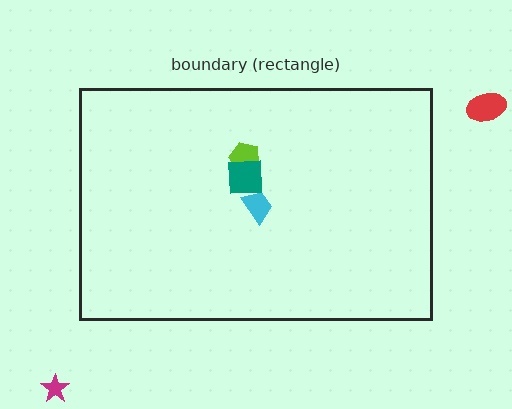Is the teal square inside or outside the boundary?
Inside.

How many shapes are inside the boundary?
3 inside, 2 outside.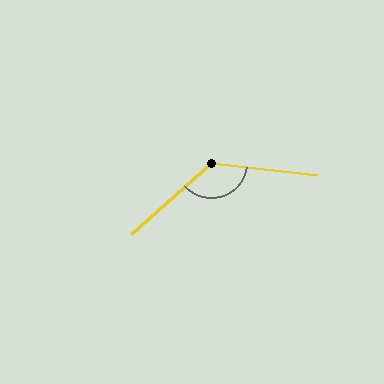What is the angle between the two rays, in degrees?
Approximately 131 degrees.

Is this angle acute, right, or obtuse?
It is obtuse.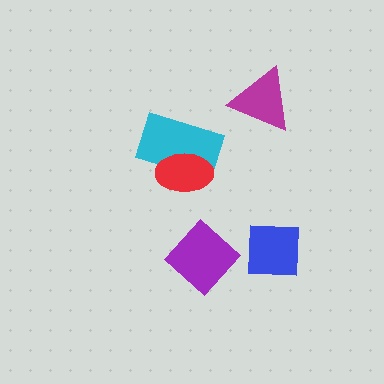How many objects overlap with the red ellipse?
1 object overlaps with the red ellipse.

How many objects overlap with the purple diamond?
0 objects overlap with the purple diamond.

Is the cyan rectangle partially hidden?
Yes, it is partially covered by another shape.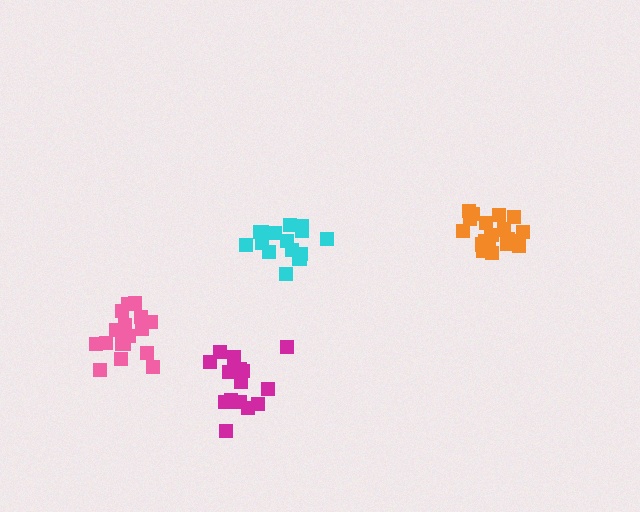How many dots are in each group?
Group 1: 19 dots, Group 2: 16 dots, Group 3: 17 dots, Group 4: 18 dots (70 total).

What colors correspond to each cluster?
The clusters are colored: orange, cyan, pink, magenta.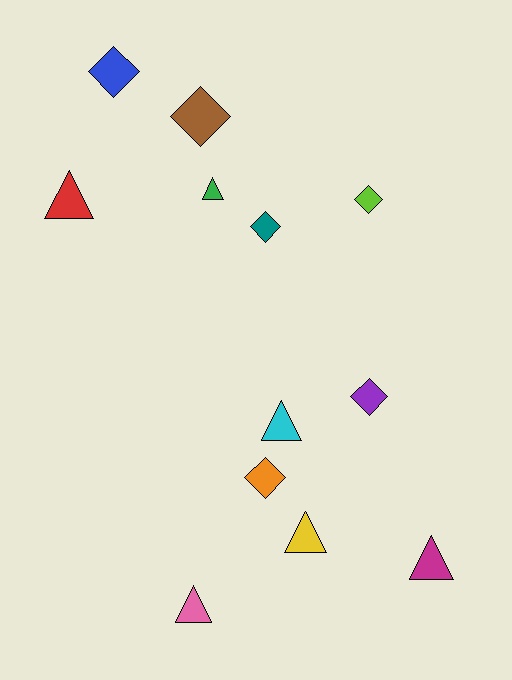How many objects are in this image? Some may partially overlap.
There are 12 objects.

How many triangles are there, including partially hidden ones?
There are 6 triangles.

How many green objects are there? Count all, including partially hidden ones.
There is 1 green object.